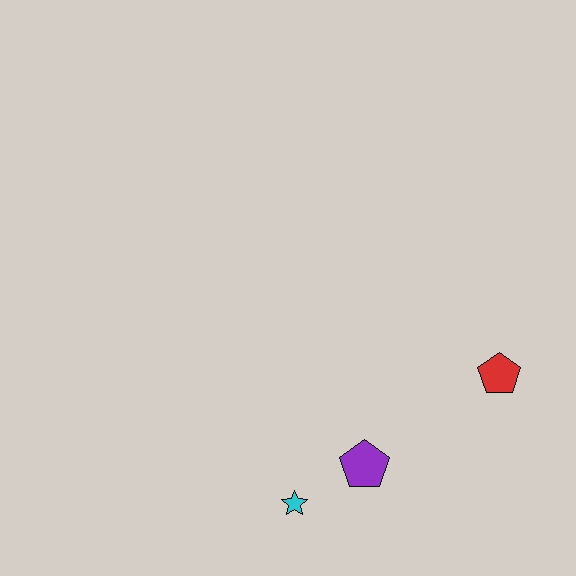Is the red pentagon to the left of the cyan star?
No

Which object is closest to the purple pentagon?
The cyan star is closest to the purple pentagon.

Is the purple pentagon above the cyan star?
Yes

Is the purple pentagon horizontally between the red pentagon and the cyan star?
Yes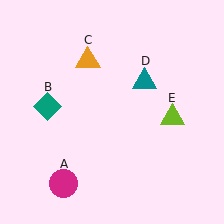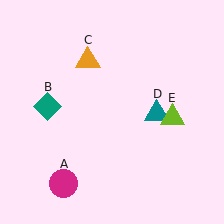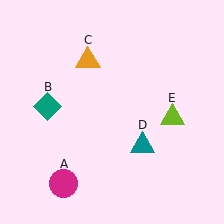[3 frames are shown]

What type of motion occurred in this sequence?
The teal triangle (object D) rotated clockwise around the center of the scene.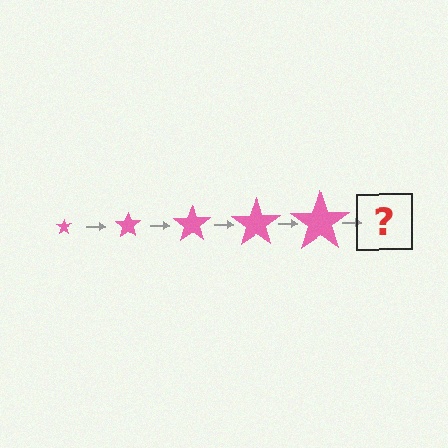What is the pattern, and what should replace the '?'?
The pattern is that the star gets progressively larger each step. The '?' should be a pink star, larger than the previous one.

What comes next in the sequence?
The next element should be a pink star, larger than the previous one.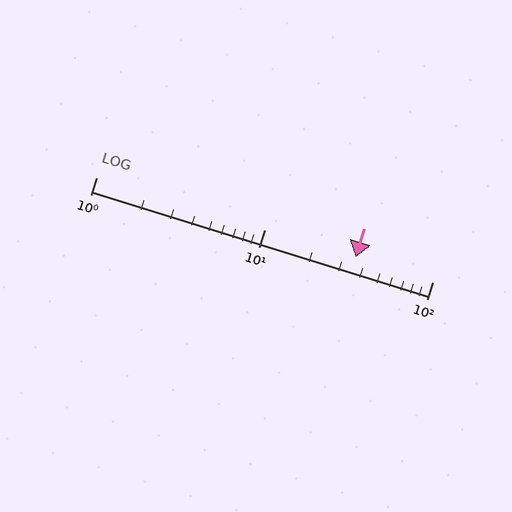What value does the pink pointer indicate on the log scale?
The pointer indicates approximately 35.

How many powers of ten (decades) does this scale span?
The scale spans 2 decades, from 1 to 100.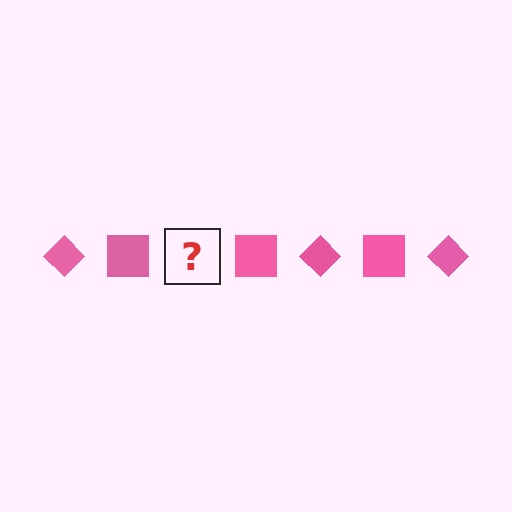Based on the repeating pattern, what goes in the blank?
The blank should be a pink diamond.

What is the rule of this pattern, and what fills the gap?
The rule is that the pattern cycles through diamond, square shapes in pink. The gap should be filled with a pink diamond.